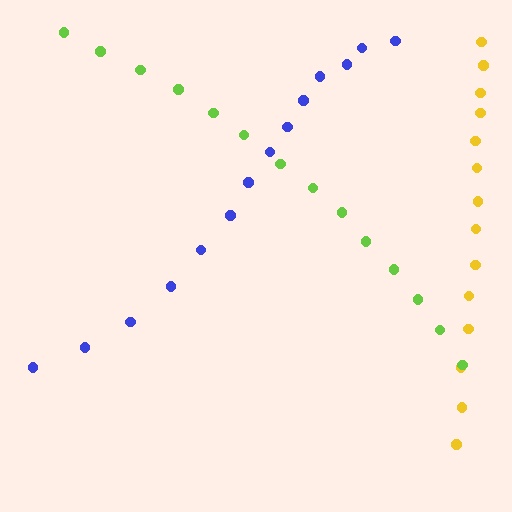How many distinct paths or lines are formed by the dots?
There are 3 distinct paths.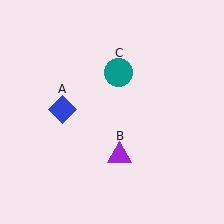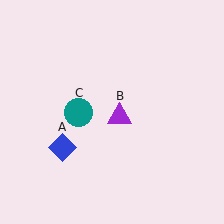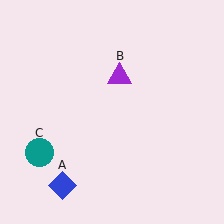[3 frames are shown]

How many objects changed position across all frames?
3 objects changed position: blue diamond (object A), purple triangle (object B), teal circle (object C).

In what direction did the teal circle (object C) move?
The teal circle (object C) moved down and to the left.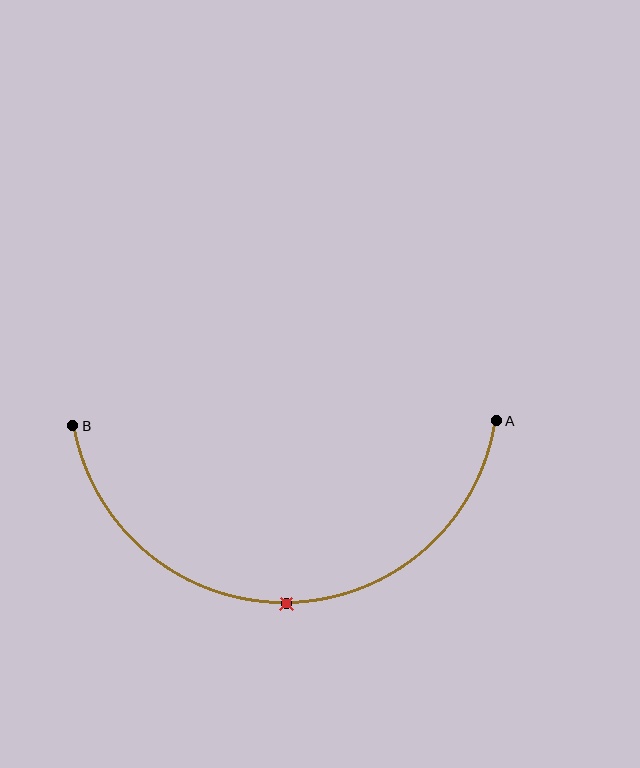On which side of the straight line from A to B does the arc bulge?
The arc bulges below the straight line connecting A and B.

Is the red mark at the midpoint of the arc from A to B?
Yes. The red mark lies on the arc at equal arc-length from both A and B — it is the arc midpoint.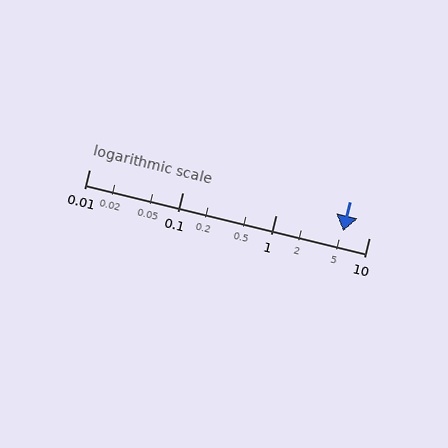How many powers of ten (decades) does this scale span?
The scale spans 3 decades, from 0.01 to 10.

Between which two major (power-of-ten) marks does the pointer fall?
The pointer is between 1 and 10.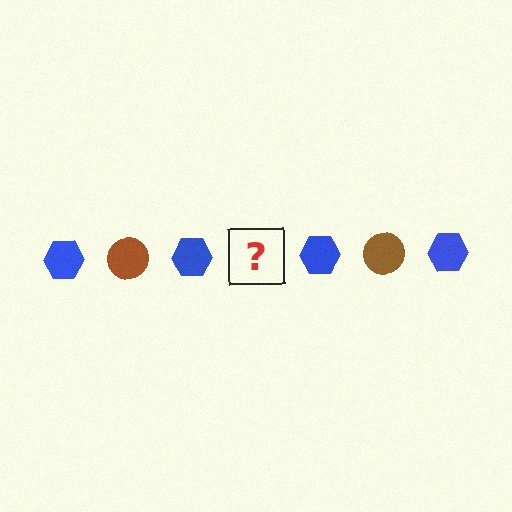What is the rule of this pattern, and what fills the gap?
The rule is that the pattern alternates between blue hexagon and brown circle. The gap should be filled with a brown circle.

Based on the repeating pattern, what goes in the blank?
The blank should be a brown circle.